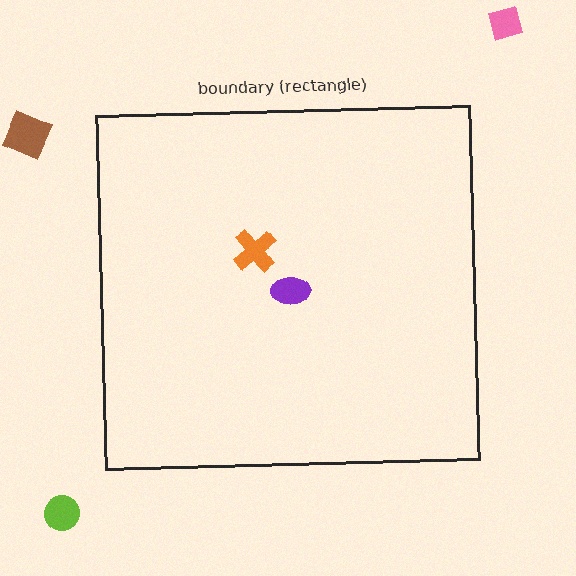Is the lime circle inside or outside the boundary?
Outside.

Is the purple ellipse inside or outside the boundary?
Inside.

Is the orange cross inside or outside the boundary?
Inside.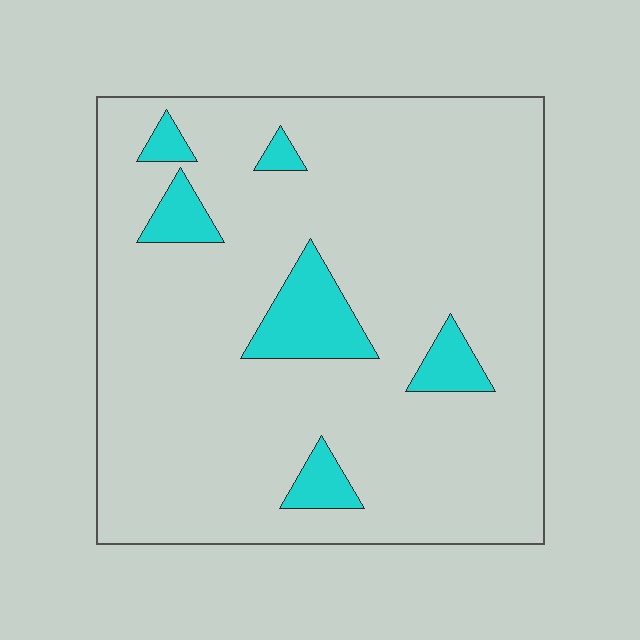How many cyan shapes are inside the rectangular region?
6.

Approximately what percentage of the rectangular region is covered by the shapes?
Approximately 10%.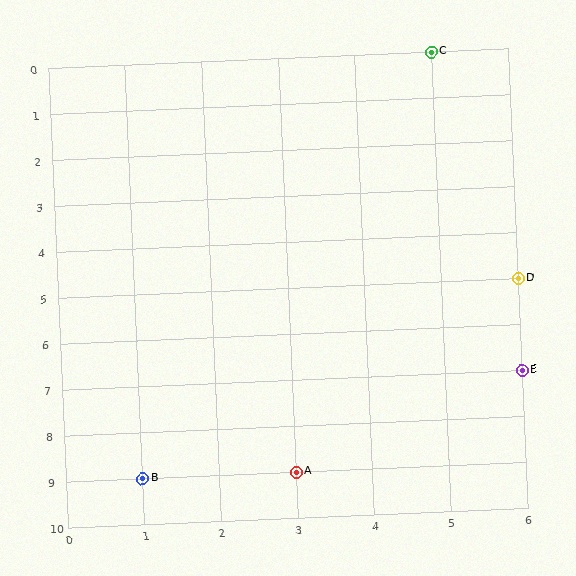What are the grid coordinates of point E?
Point E is at grid coordinates (6, 7).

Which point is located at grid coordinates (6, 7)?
Point E is at (6, 7).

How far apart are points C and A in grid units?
Points C and A are 2 columns and 9 rows apart (about 9.2 grid units diagonally).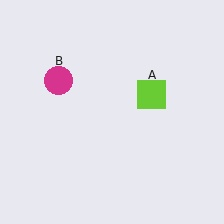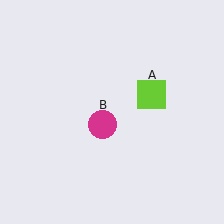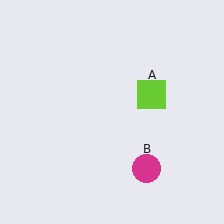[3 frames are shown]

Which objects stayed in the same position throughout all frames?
Lime square (object A) remained stationary.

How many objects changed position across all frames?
1 object changed position: magenta circle (object B).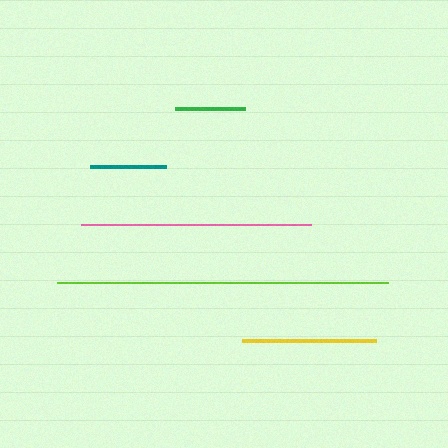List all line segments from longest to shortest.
From longest to shortest: lime, pink, yellow, teal, green.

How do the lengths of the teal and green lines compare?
The teal and green lines are approximately the same length.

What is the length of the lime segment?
The lime segment is approximately 331 pixels long.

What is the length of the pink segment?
The pink segment is approximately 229 pixels long.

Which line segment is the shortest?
The green line is the shortest at approximately 70 pixels.